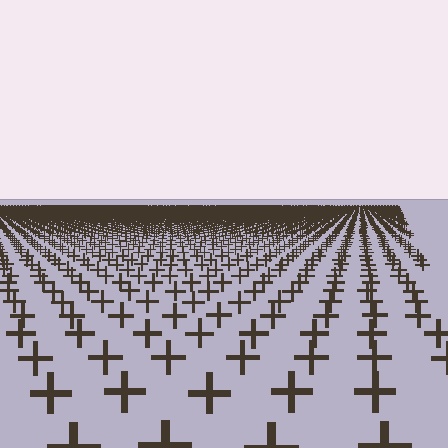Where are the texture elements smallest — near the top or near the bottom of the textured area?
Near the top.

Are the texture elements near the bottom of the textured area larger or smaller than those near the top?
Larger. Near the bottom, elements are closer to the viewer and appear at a bigger on-screen size.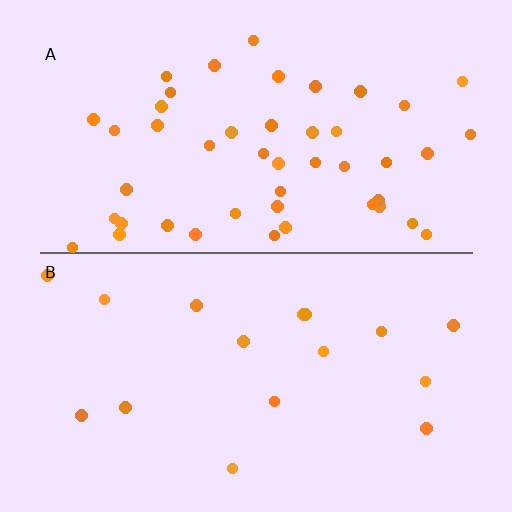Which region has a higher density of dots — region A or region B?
A (the top).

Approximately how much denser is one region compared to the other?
Approximately 2.9× — region A over region B.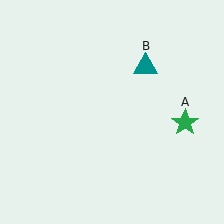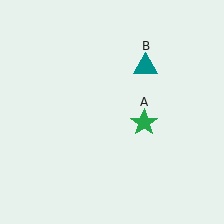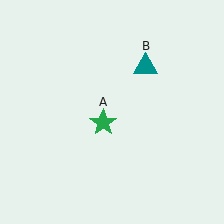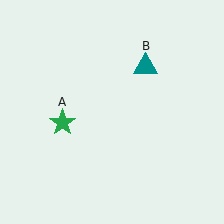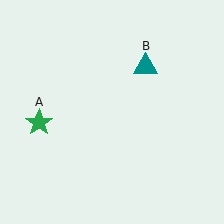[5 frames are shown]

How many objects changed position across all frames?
1 object changed position: green star (object A).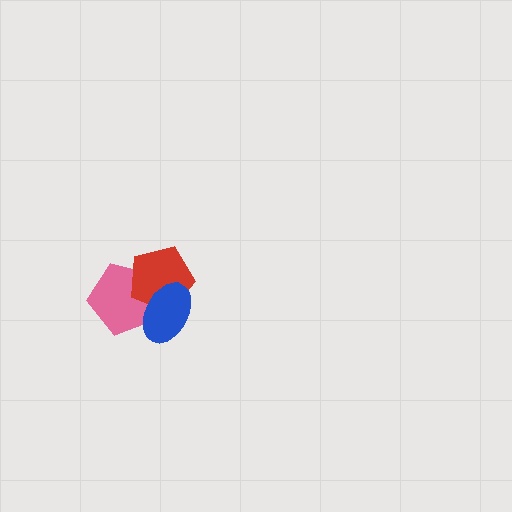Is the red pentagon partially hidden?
Yes, it is partially covered by another shape.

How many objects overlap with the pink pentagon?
2 objects overlap with the pink pentagon.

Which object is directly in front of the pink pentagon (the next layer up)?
The red pentagon is directly in front of the pink pentagon.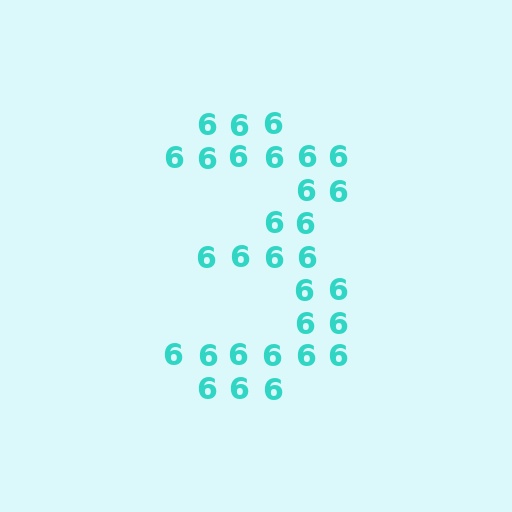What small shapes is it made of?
It is made of small digit 6's.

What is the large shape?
The large shape is the digit 3.